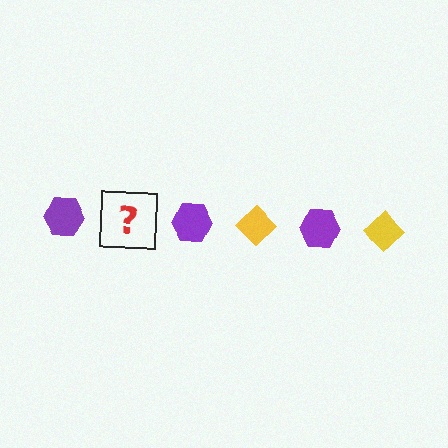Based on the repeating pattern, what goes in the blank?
The blank should be a yellow diamond.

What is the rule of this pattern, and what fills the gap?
The rule is that the pattern alternates between purple hexagon and yellow diamond. The gap should be filled with a yellow diamond.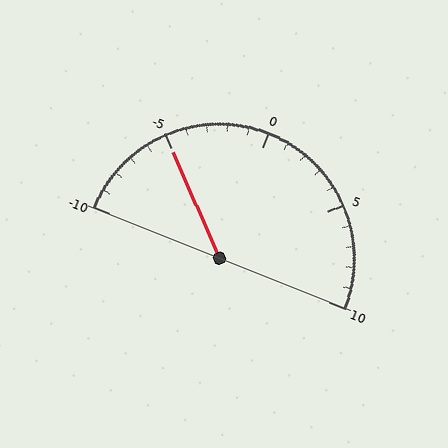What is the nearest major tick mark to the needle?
The nearest major tick mark is -5.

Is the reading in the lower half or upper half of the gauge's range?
The reading is in the lower half of the range (-10 to 10).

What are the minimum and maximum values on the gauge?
The gauge ranges from -10 to 10.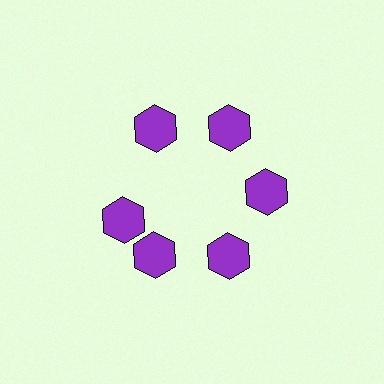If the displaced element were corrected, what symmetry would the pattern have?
It would have 6-fold rotational symmetry — the pattern would map onto itself every 60 degrees.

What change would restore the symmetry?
The symmetry would be restored by rotating it back into even spacing with its neighbors so that all 6 hexagons sit at equal angles and equal distance from the center.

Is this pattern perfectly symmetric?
No. The 6 purple hexagons are arranged in a ring, but one element near the 9 o'clock position is rotated out of alignment along the ring, breaking the 6-fold rotational symmetry.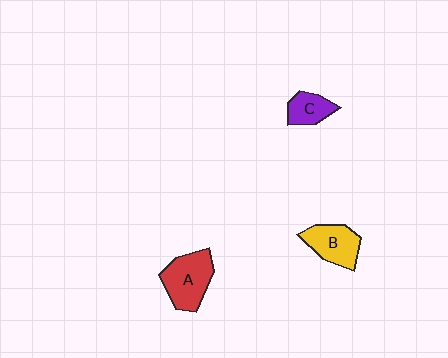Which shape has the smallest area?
Shape C (purple).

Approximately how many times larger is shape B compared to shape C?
Approximately 1.5 times.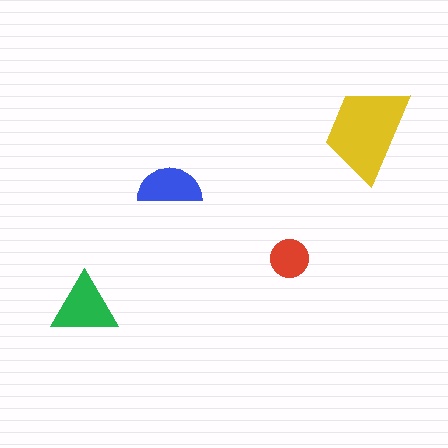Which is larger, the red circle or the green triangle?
The green triangle.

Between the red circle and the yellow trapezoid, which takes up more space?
The yellow trapezoid.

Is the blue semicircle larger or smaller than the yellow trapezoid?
Smaller.